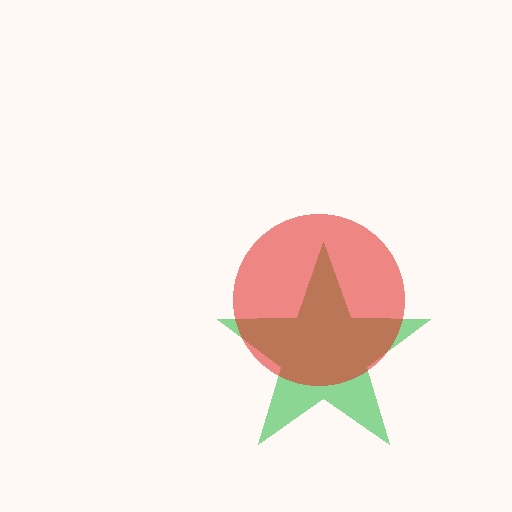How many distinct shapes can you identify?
There are 2 distinct shapes: a green star, a red circle.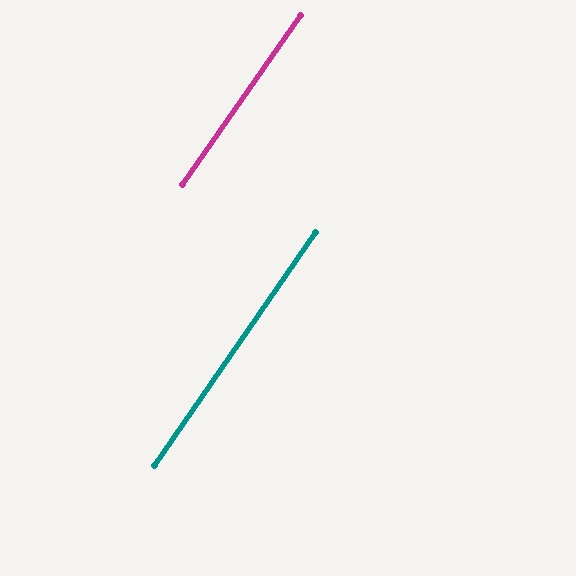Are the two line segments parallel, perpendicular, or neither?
Parallel — their directions differ by only 0.2°.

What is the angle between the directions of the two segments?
Approximately 0 degrees.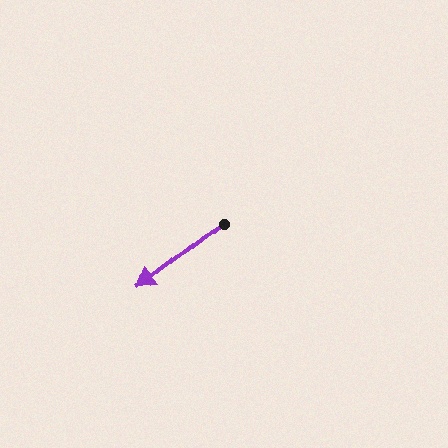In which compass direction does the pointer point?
Southwest.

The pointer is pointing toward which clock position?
Roughly 8 o'clock.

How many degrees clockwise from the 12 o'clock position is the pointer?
Approximately 232 degrees.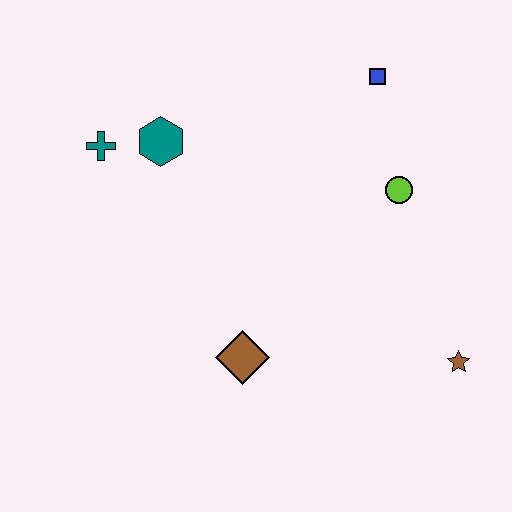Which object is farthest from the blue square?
The brown diamond is farthest from the blue square.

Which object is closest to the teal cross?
The teal hexagon is closest to the teal cross.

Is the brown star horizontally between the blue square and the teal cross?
No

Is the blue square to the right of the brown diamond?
Yes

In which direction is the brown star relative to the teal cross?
The brown star is to the right of the teal cross.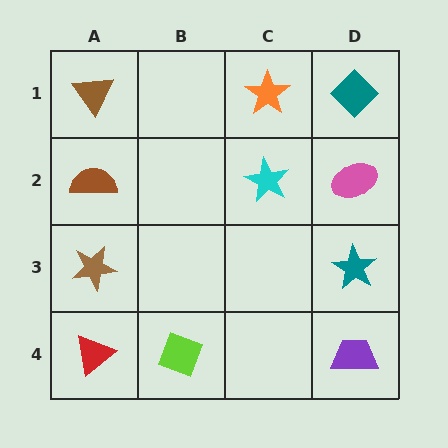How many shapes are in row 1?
3 shapes.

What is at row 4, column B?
A lime diamond.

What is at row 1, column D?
A teal diamond.